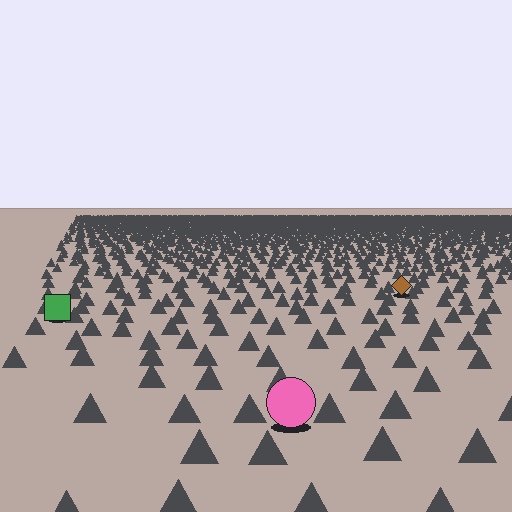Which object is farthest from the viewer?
The brown diamond is farthest from the viewer. It appears smaller and the ground texture around it is denser.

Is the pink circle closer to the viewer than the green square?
Yes. The pink circle is closer — you can tell from the texture gradient: the ground texture is coarser near it.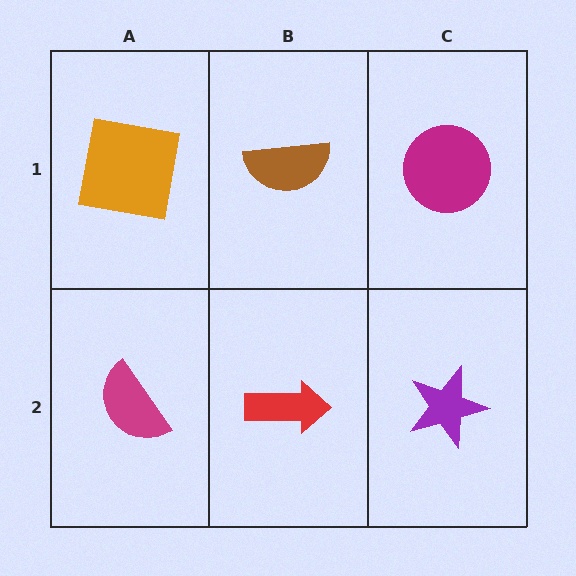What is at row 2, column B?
A red arrow.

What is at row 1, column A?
An orange square.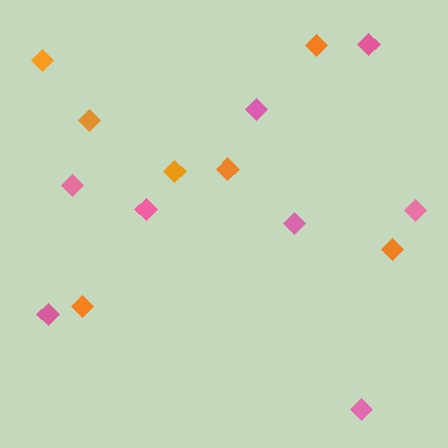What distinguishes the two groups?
There are 2 groups: one group of orange diamonds (7) and one group of pink diamonds (8).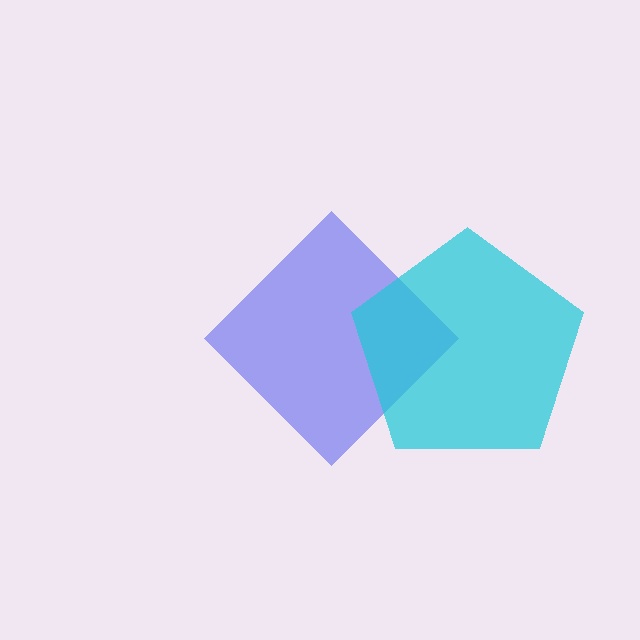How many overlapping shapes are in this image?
There are 2 overlapping shapes in the image.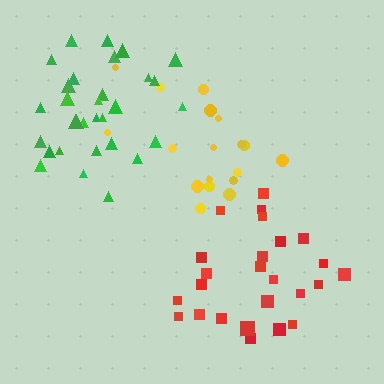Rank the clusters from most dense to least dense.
green, red, yellow.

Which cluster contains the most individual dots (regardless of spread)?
Green (31).